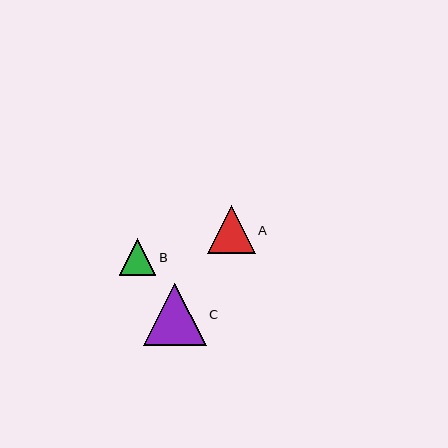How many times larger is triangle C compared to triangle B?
Triangle C is approximately 1.7 times the size of triangle B.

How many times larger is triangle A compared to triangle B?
Triangle A is approximately 1.3 times the size of triangle B.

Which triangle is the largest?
Triangle C is the largest with a size of approximately 62 pixels.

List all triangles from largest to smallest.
From largest to smallest: C, A, B.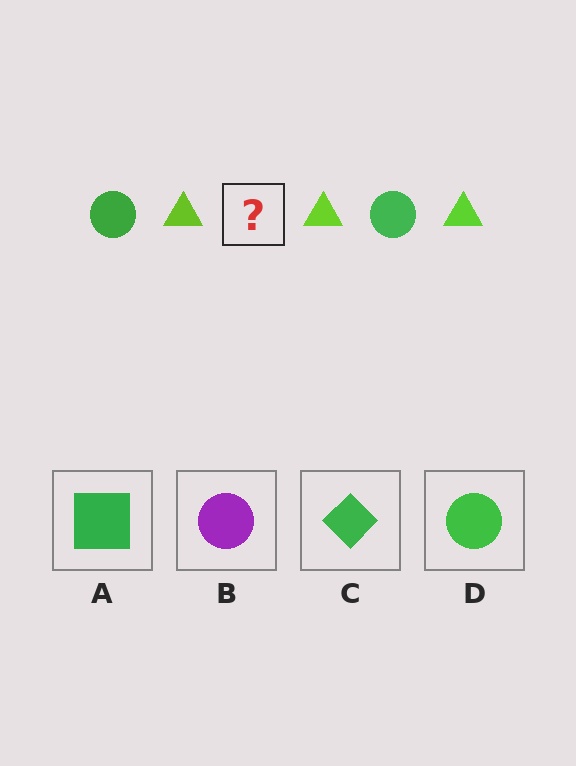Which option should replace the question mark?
Option D.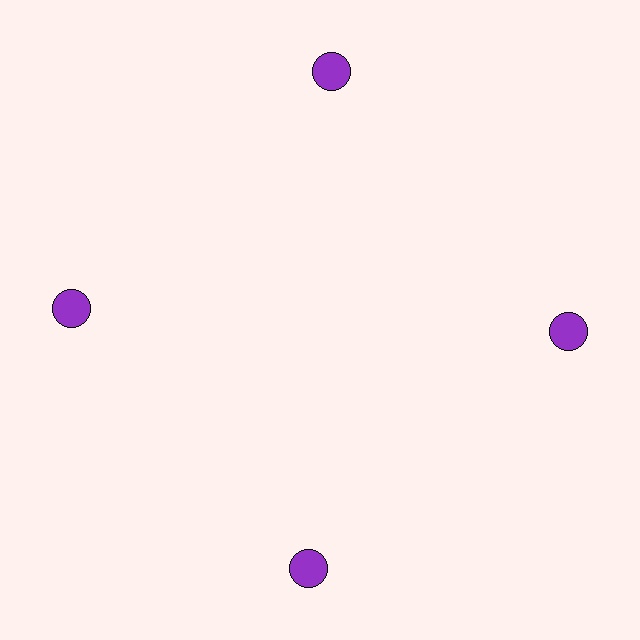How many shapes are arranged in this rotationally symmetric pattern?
There are 4 shapes, arranged in 4 groups of 1.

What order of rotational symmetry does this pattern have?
This pattern has 4-fold rotational symmetry.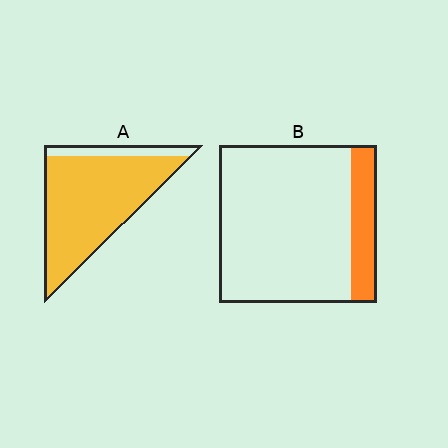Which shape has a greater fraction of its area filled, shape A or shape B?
Shape A.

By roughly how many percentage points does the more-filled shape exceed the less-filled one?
By roughly 70 percentage points (A over B).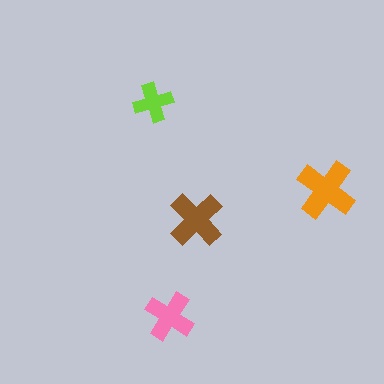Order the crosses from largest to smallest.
the orange one, the brown one, the pink one, the lime one.